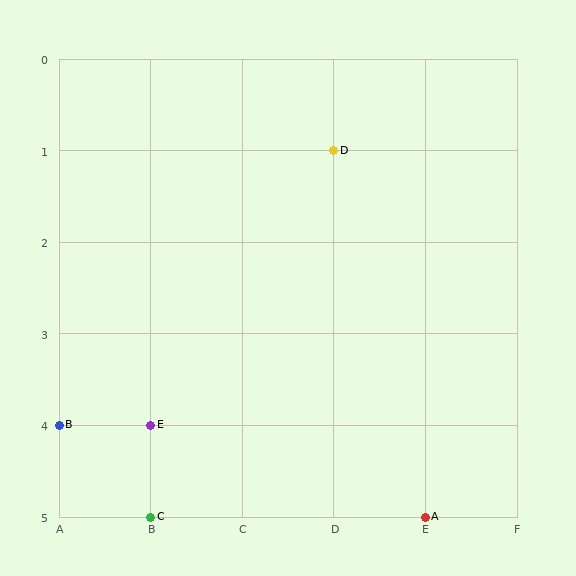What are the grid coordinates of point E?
Point E is at grid coordinates (B, 4).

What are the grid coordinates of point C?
Point C is at grid coordinates (B, 5).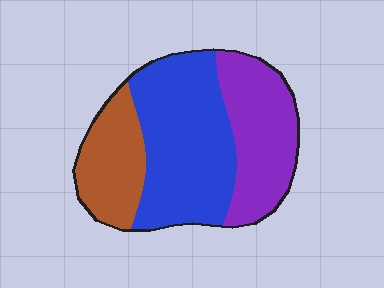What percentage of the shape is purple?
Purple takes up about one third (1/3) of the shape.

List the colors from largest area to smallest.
From largest to smallest: blue, purple, brown.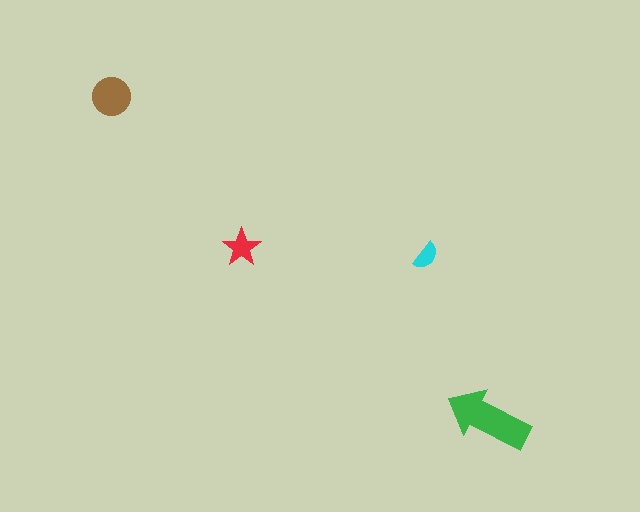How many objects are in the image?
There are 4 objects in the image.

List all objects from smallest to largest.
The cyan semicircle, the red star, the brown circle, the green arrow.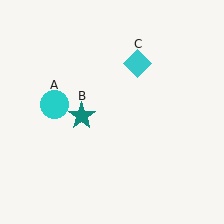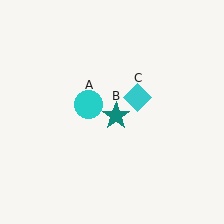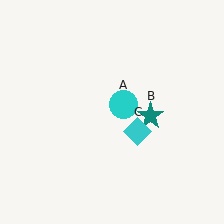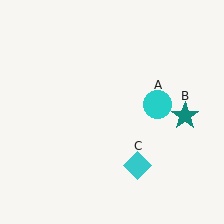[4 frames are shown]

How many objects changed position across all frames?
3 objects changed position: cyan circle (object A), teal star (object B), cyan diamond (object C).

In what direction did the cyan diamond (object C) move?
The cyan diamond (object C) moved down.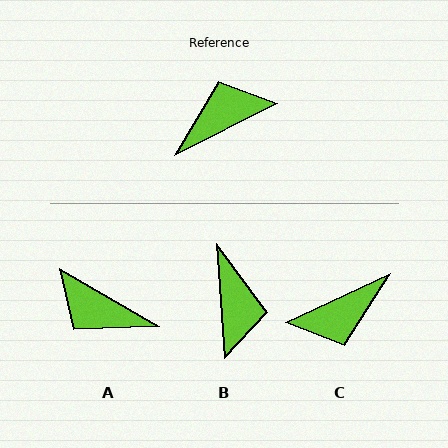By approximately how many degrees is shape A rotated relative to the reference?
Approximately 124 degrees counter-clockwise.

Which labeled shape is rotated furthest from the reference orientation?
C, about 179 degrees away.